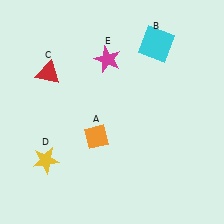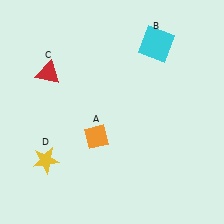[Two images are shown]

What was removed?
The magenta star (E) was removed in Image 2.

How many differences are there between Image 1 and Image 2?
There is 1 difference between the two images.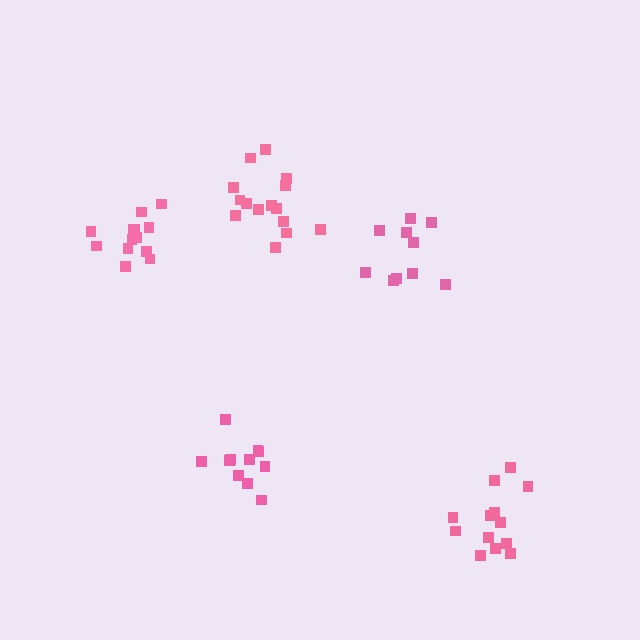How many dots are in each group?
Group 1: 10 dots, Group 2: 11 dots, Group 3: 13 dots, Group 4: 15 dots, Group 5: 13 dots (62 total).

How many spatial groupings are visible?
There are 5 spatial groupings.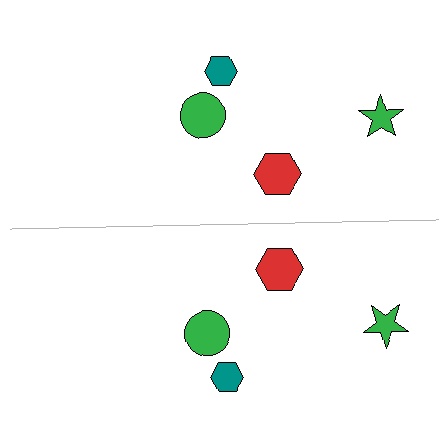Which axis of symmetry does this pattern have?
The pattern has a horizontal axis of symmetry running through the center of the image.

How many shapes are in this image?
There are 8 shapes in this image.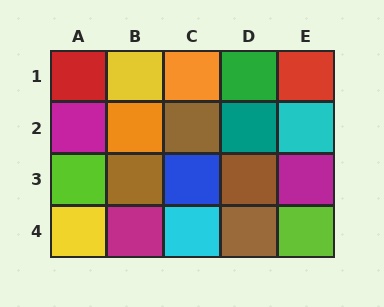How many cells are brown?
4 cells are brown.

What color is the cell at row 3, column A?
Lime.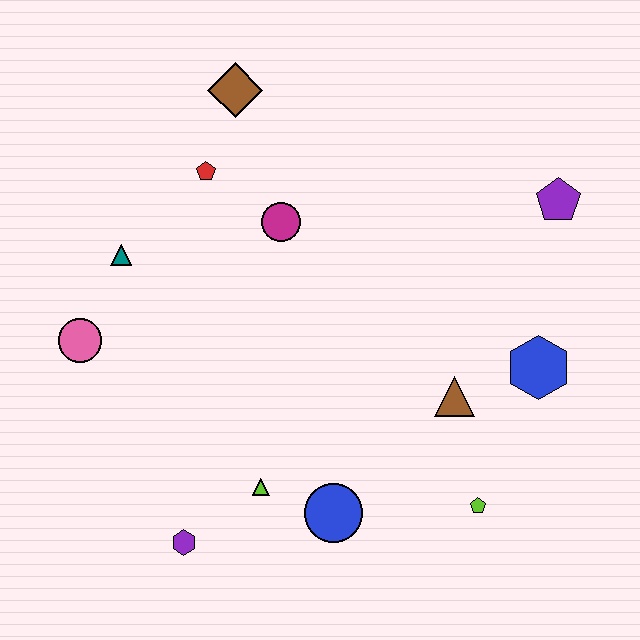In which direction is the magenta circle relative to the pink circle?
The magenta circle is to the right of the pink circle.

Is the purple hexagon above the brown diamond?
No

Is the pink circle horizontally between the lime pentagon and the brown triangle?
No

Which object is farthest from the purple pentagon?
The purple hexagon is farthest from the purple pentagon.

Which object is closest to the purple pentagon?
The blue hexagon is closest to the purple pentagon.